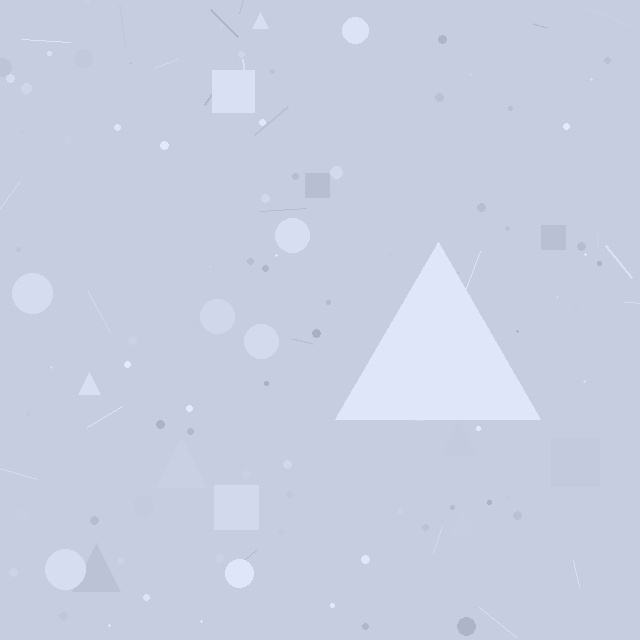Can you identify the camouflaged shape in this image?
The camouflaged shape is a triangle.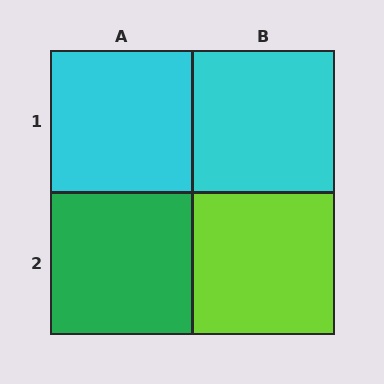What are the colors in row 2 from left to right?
Green, lime.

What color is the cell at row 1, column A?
Cyan.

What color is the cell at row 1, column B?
Cyan.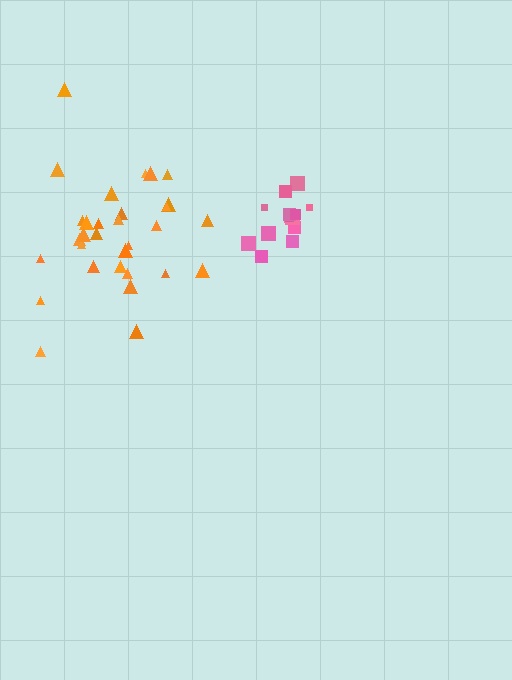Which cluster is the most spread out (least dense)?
Orange.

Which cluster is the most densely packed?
Pink.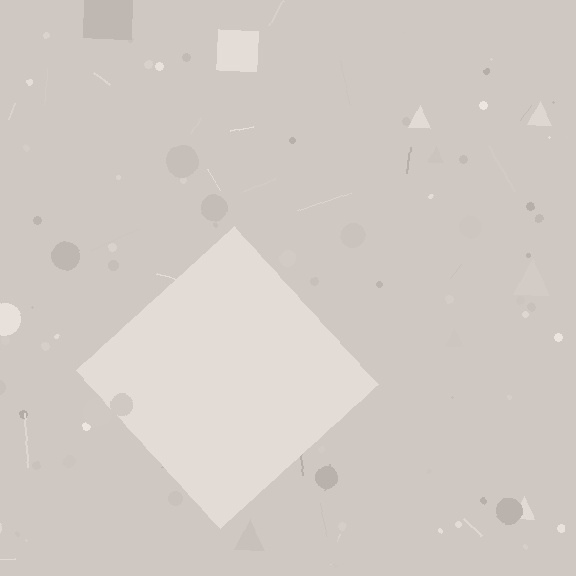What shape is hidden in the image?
A diamond is hidden in the image.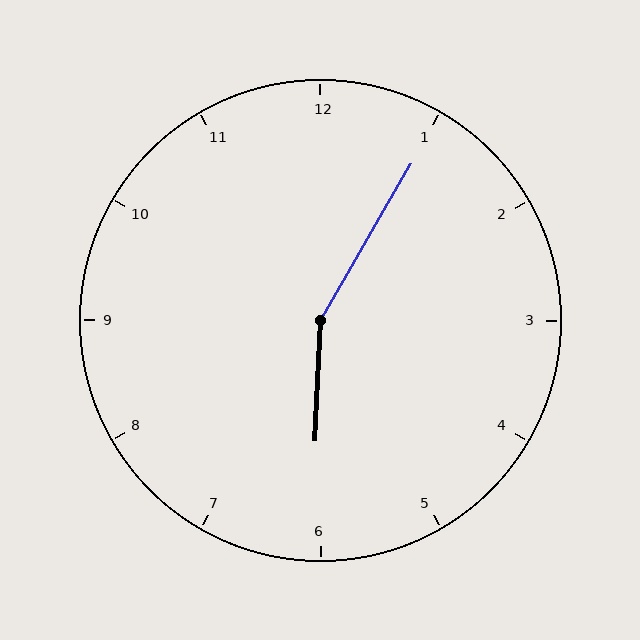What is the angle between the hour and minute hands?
Approximately 152 degrees.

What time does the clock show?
6:05.